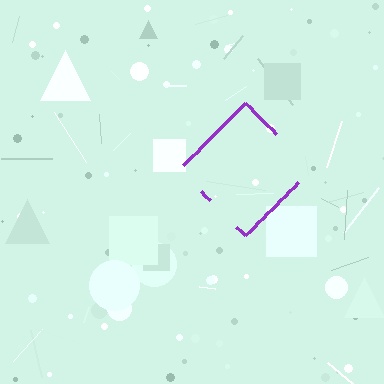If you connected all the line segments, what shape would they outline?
They would outline a diamond.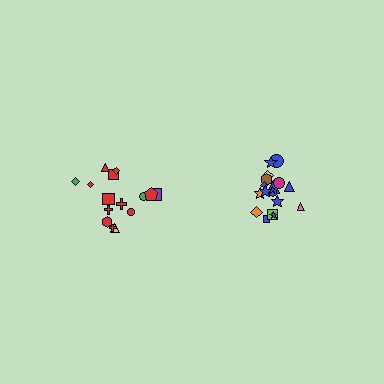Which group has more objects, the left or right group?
The right group.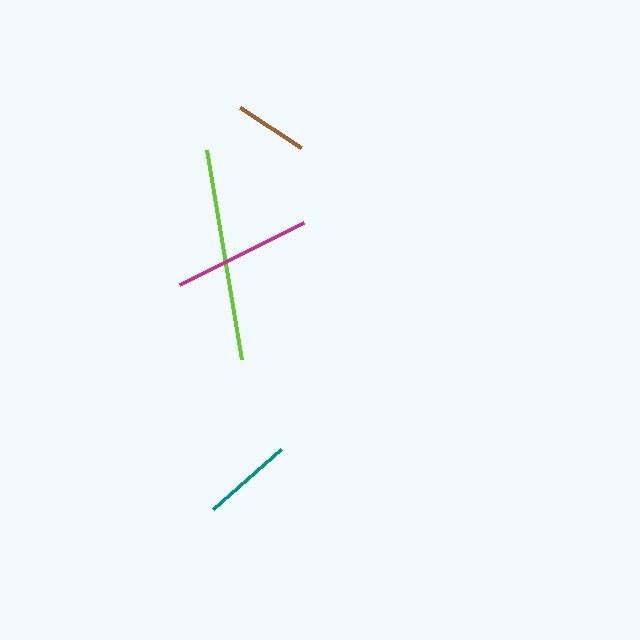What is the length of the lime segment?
The lime segment is approximately 212 pixels long.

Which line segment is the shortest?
The brown line is the shortest at approximately 73 pixels.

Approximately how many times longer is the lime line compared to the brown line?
The lime line is approximately 2.9 times the length of the brown line.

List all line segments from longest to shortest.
From longest to shortest: lime, magenta, teal, brown.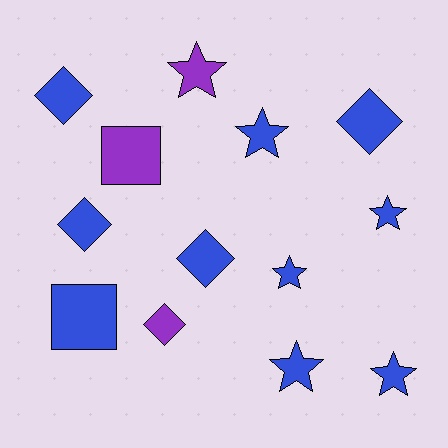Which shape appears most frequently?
Star, with 6 objects.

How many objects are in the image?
There are 13 objects.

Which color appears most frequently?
Blue, with 10 objects.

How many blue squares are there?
There is 1 blue square.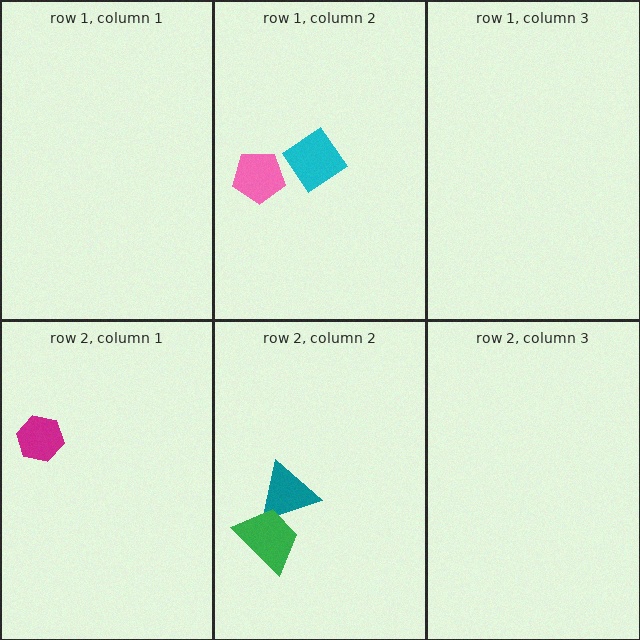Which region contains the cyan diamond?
The row 1, column 2 region.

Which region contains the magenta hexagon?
The row 2, column 1 region.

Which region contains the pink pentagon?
The row 1, column 2 region.